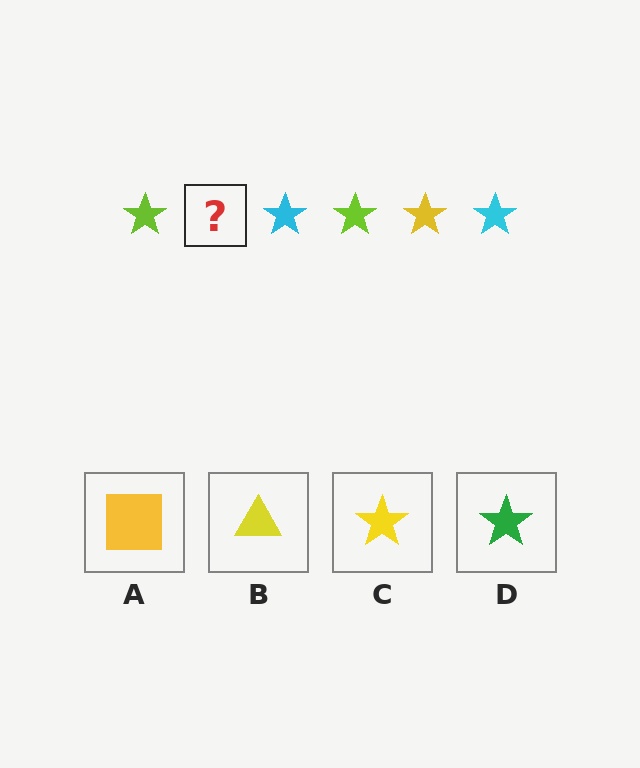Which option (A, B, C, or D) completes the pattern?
C.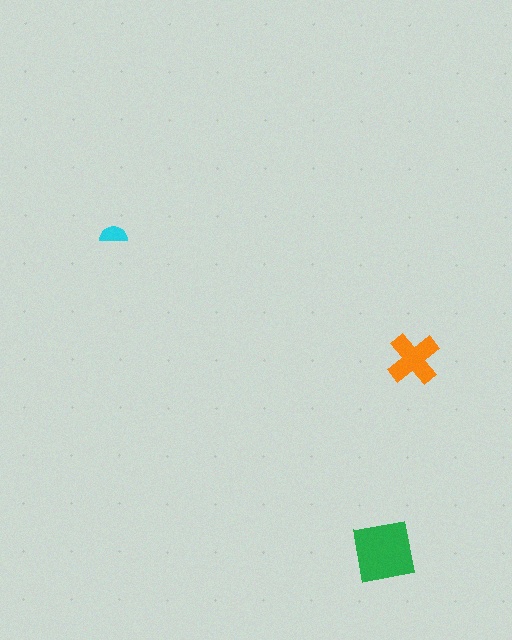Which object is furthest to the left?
The cyan semicircle is leftmost.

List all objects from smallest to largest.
The cyan semicircle, the orange cross, the green square.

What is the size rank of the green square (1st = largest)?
1st.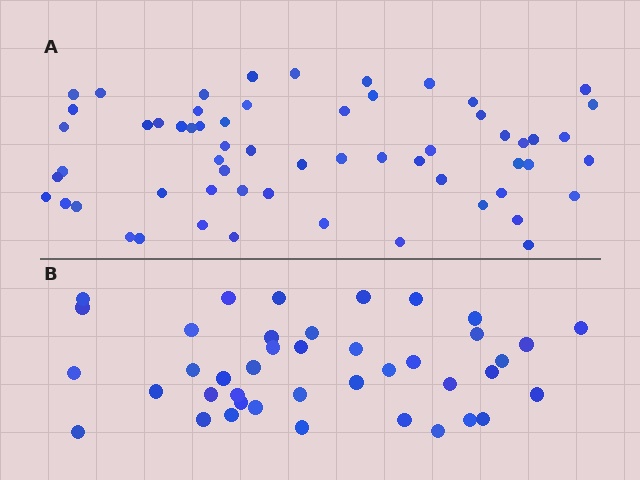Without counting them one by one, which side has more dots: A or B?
Region A (the top region) has more dots.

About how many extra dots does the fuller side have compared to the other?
Region A has approximately 20 more dots than region B.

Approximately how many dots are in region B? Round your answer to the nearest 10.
About 40 dots. (The exact count is 41, which rounds to 40.)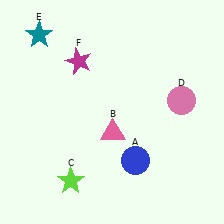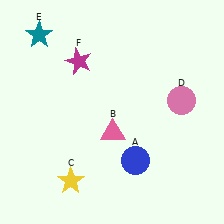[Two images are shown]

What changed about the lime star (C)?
In Image 1, C is lime. In Image 2, it changed to yellow.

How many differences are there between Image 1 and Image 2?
There is 1 difference between the two images.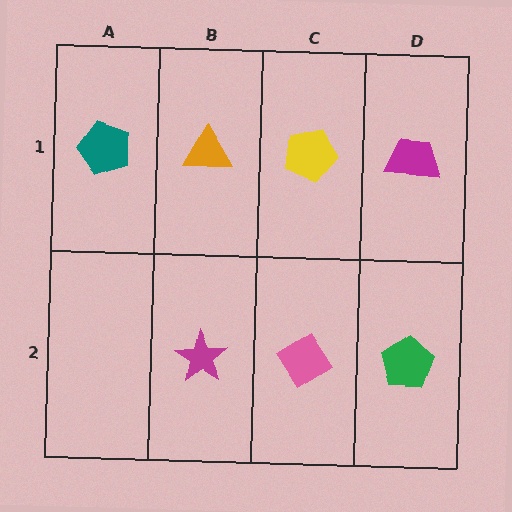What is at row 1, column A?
A teal pentagon.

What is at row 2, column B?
A magenta star.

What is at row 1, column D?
A magenta trapezoid.